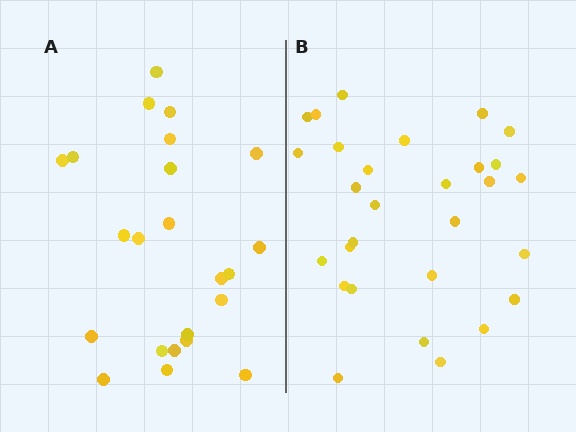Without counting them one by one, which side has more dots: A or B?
Region B (the right region) has more dots.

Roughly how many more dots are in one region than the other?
Region B has about 6 more dots than region A.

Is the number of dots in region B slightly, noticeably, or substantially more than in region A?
Region B has noticeably more, but not dramatically so. The ratio is roughly 1.3 to 1.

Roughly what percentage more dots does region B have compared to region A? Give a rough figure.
About 25% more.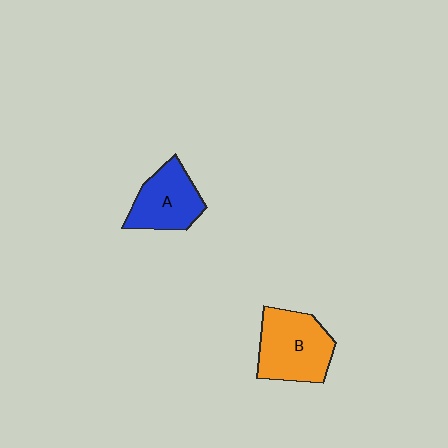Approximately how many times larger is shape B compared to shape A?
Approximately 1.3 times.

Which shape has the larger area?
Shape B (orange).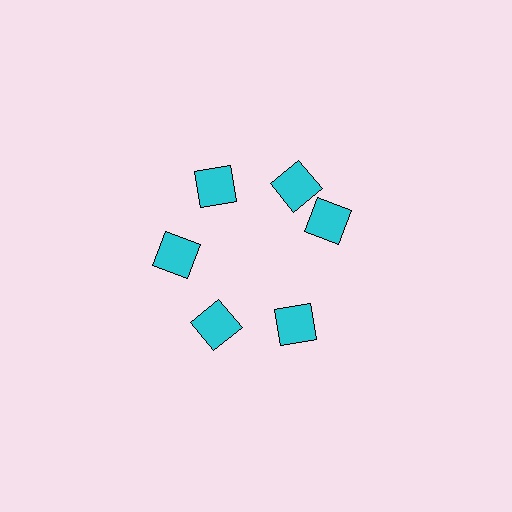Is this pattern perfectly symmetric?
No. The 6 cyan squares are arranged in a ring, but one element near the 3 o'clock position is rotated out of alignment along the ring, breaking the 6-fold rotational symmetry.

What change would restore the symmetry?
The symmetry would be restored by rotating it back into even spacing with its neighbors so that all 6 squares sit at equal angles and equal distance from the center.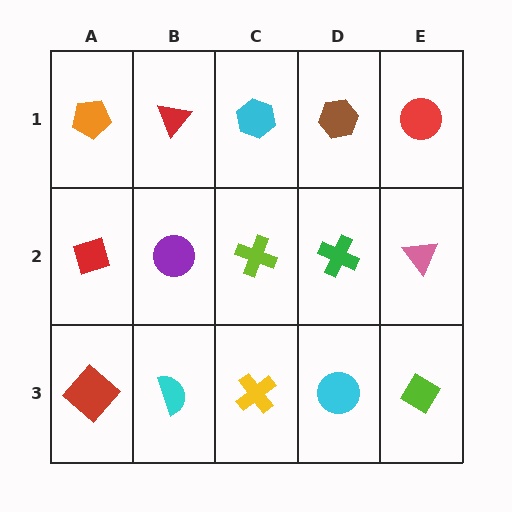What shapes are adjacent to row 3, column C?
A lime cross (row 2, column C), a cyan semicircle (row 3, column B), a cyan circle (row 3, column D).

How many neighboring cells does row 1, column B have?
3.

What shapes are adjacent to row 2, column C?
A cyan hexagon (row 1, column C), a yellow cross (row 3, column C), a purple circle (row 2, column B), a green cross (row 2, column D).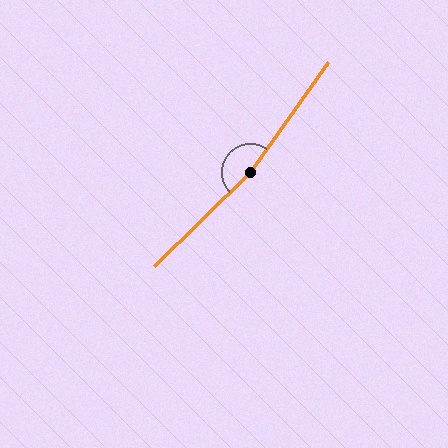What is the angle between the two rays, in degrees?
Approximately 169 degrees.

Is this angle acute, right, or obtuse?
It is obtuse.